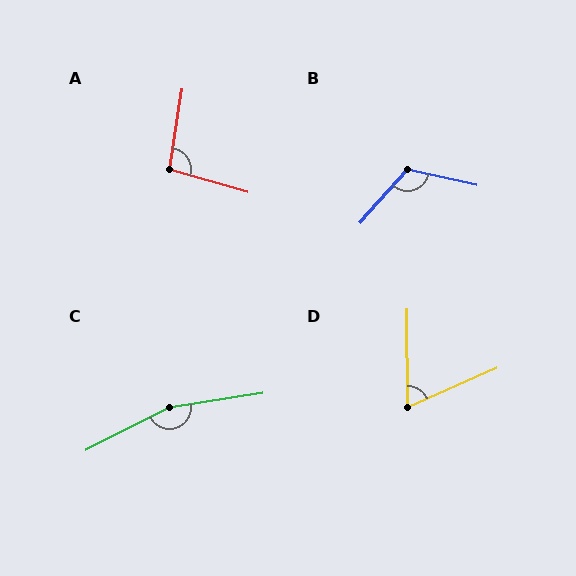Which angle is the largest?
C, at approximately 162 degrees.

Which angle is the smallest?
D, at approximately 66 degrees.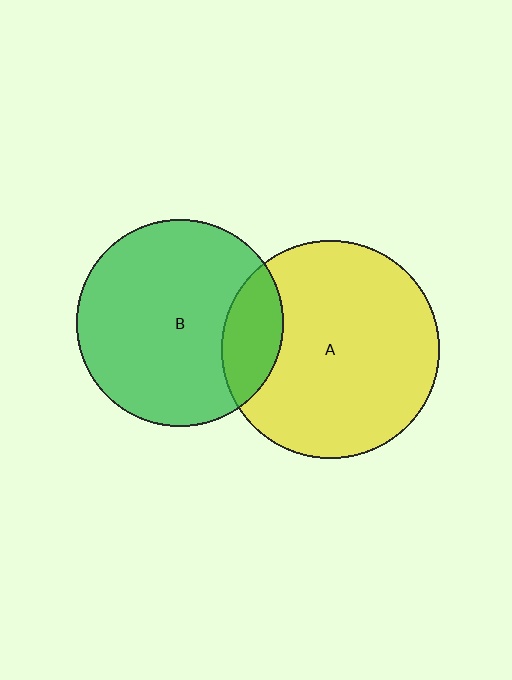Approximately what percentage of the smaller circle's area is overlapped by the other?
Approximately 20%.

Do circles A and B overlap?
Yes.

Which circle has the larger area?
Circle A (yellow).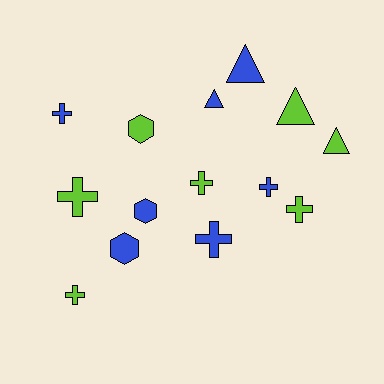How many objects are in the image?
There are 14 objects.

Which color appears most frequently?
Blue, with 7 objects.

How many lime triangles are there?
There are 2 lime triangles.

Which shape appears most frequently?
Cross, with 7 objects.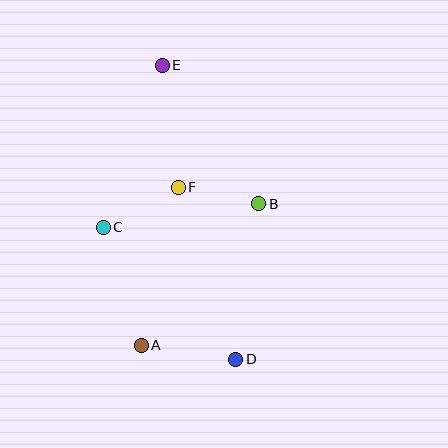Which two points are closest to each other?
Points B and F are closest to each other.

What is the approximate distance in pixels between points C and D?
The distance between C and D is approximately 187 pixels.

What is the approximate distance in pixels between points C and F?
The distance between C and F is approximately 85 pixels.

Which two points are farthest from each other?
Points D and E are farthest from each other.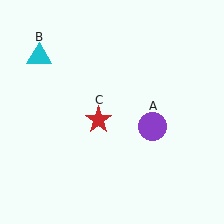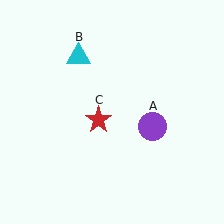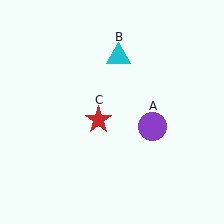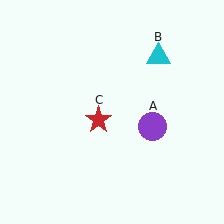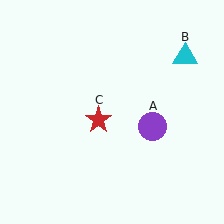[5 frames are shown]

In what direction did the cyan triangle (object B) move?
The cyan triangle (object B) moved right.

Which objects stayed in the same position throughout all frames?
Purple circle (object A) and red star (object C) remained stationary.